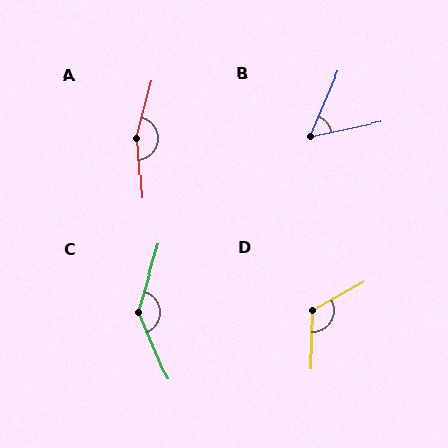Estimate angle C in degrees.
Approximately 140 degrees.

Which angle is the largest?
A, at approximately 161 degrees.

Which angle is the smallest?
B, at approximately 54 degrees.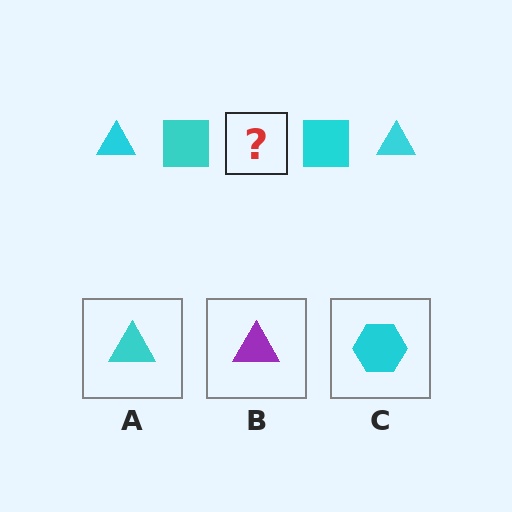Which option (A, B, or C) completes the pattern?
A.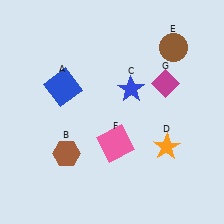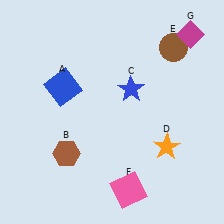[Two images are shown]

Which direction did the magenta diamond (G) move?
The magenta diamond (G) moved up.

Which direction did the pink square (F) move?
The pink square (F) moved down.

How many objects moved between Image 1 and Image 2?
2 objects moved between the two images.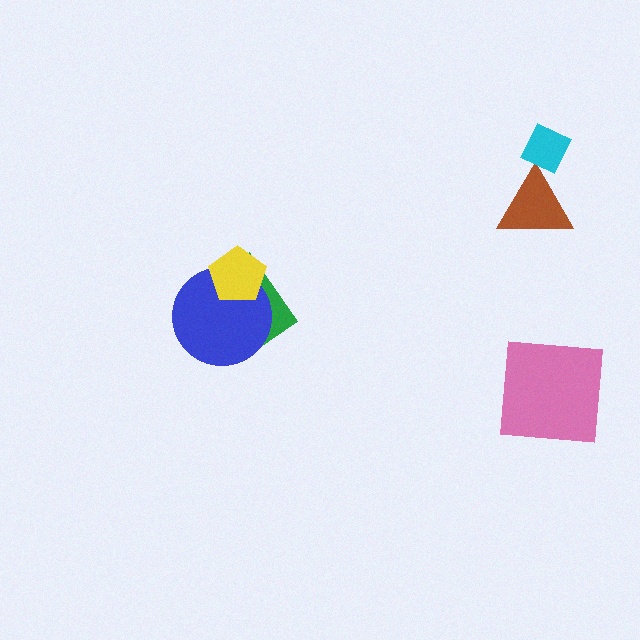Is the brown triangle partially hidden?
Yes, it is partially covered by another shape.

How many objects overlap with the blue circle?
2 objects overlap with the blue circle.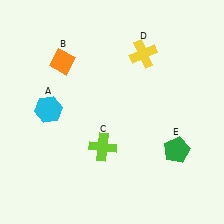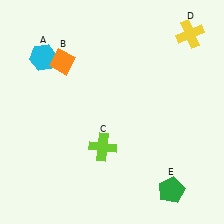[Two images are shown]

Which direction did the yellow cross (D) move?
The yellow cross (D) moved right.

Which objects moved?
The objects that moved are: the cyan hexagon (A), the yellow cross (D), the green pentagon (E).